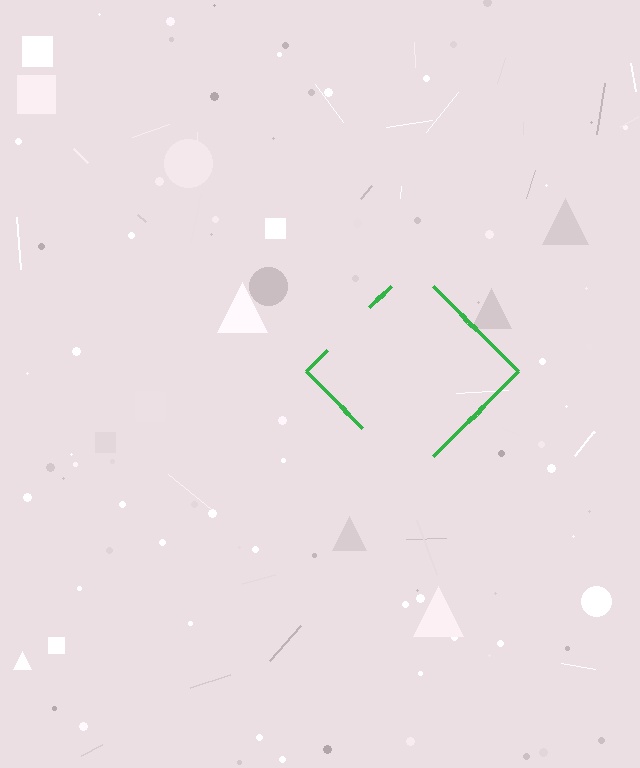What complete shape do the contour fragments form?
The contour fragments form a diamond.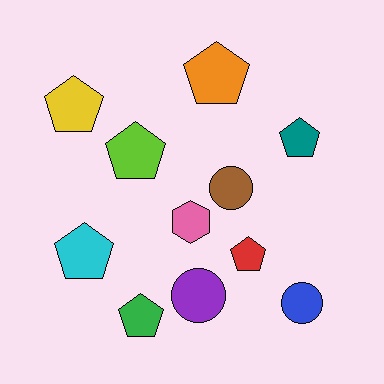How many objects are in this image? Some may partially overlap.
There are 11 objects.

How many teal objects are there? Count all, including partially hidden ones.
There is 1 teal object.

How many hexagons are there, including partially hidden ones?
There is 1 hexagon.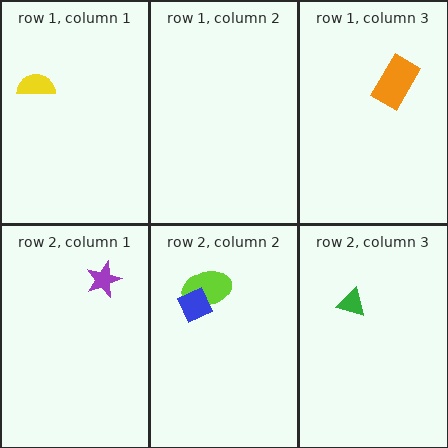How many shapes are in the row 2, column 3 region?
1.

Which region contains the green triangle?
The row 2, column 3 region.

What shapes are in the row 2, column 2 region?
The lime ellipse, the blue diamond.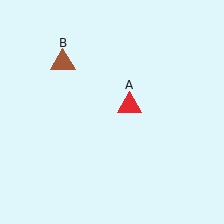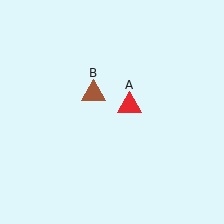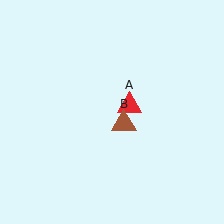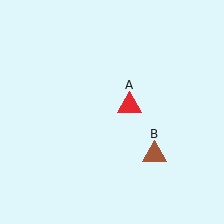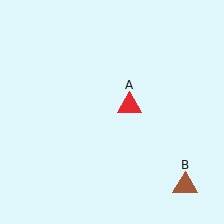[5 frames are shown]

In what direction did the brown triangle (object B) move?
The brown triangle (object B) moved down and to the right.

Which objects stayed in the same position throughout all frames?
Red triangle (object A) remained stationary.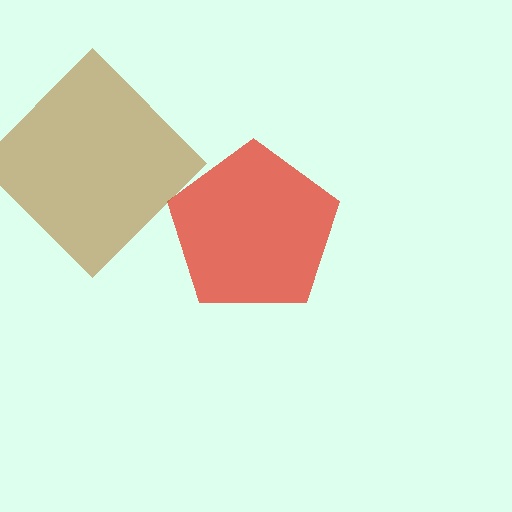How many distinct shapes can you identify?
There are 2 distinct shapes: a red pentagon, a brown diamond.